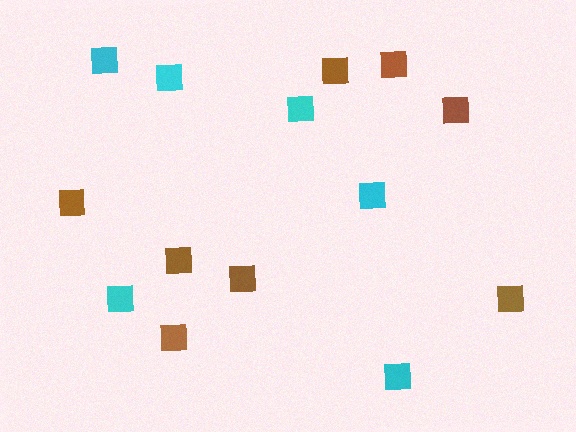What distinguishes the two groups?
There are 2 groups: one group of cyan squares (6) and one group of brown squares (8).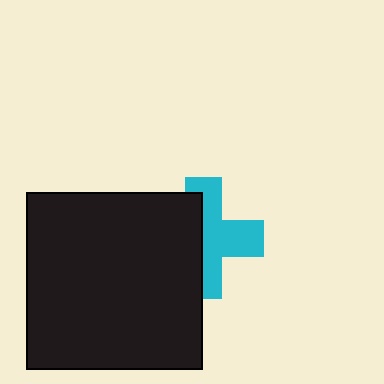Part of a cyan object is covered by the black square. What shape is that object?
It is a cross.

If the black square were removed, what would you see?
You would see the complete cyan cross.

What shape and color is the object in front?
The object in front is a black square.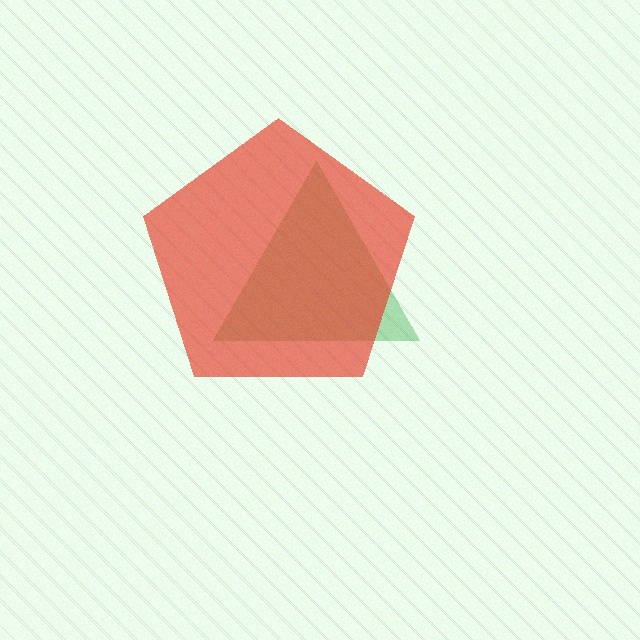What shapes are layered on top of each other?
The layered shapes are: a green triangle, a red pentagon.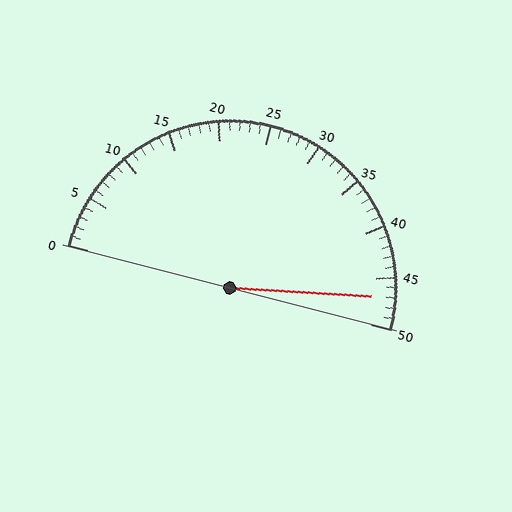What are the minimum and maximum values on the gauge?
The gauge ranges from 0 to 50.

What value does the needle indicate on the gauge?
The needle indicates approximately 47.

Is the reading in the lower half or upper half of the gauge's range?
The reading is in the upper half of the range (0 to 50).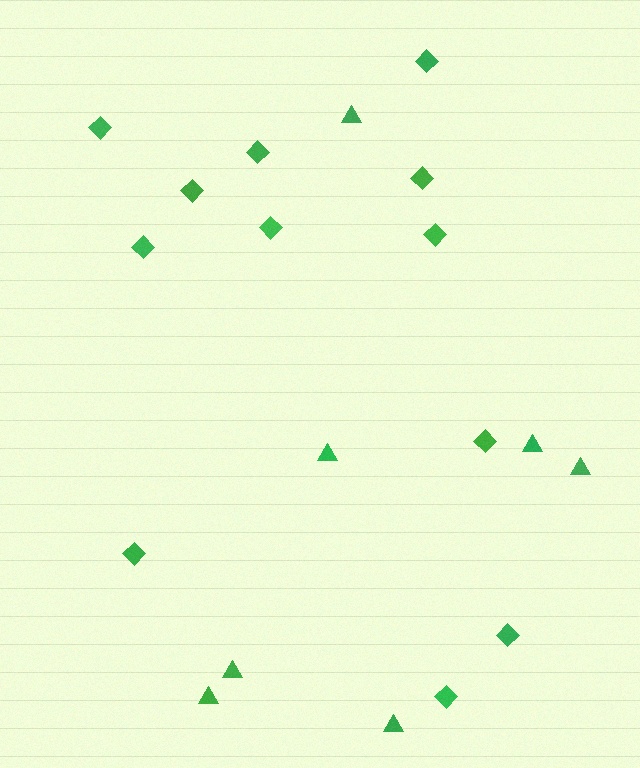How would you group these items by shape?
There are 2 groups: one group of diamonds (12) and one group of triangles (7).